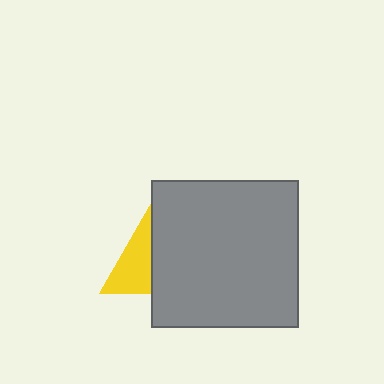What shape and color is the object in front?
The object in front is a gray square.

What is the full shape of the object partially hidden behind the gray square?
The partially hidden object is a yellow triangle.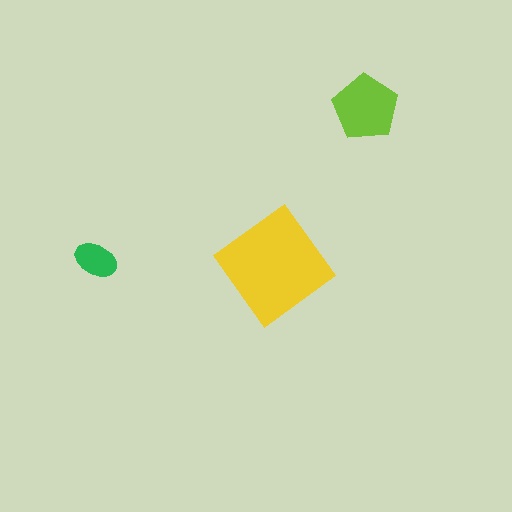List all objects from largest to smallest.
The yellow diamond, the lime pentagon, the green ellipse.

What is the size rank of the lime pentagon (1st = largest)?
2nd.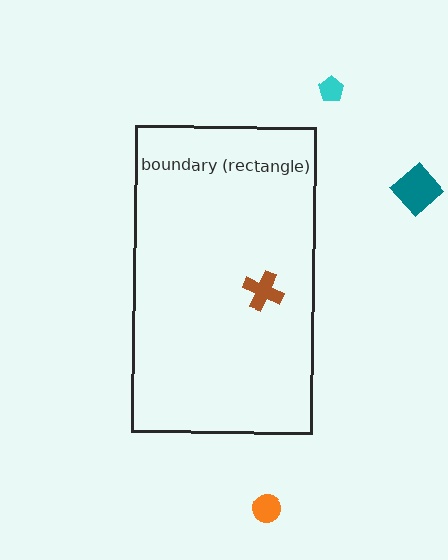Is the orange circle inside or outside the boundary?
Outside.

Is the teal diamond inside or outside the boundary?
Outside.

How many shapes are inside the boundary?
1 inside, 3 outside.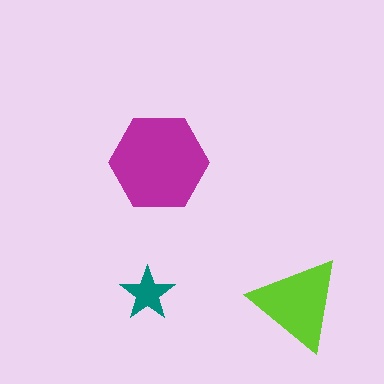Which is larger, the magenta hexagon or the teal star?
The magenta hexagon.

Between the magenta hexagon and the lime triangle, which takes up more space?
The magenta hexagon.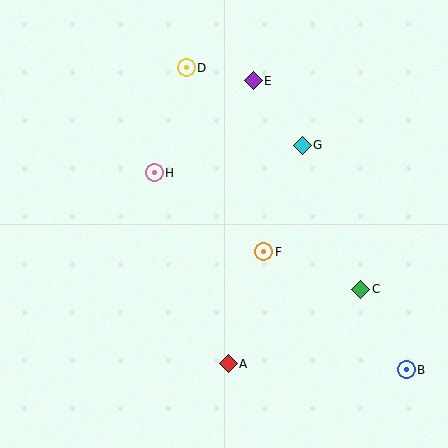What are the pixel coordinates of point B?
Point B is at (406, 370).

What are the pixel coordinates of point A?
Point A is at (228, 364).